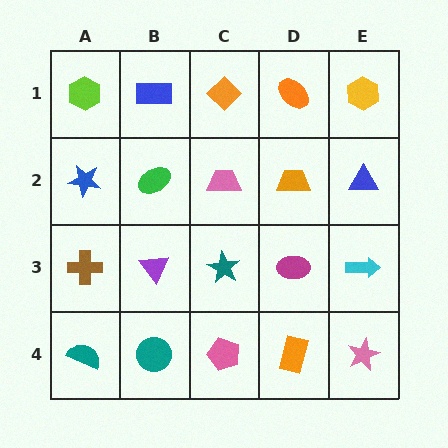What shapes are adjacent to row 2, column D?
An orange ellipse (row 1, column D), a magenta ellipse (row 3, column D), a pink trapezoid (row 2, column C), a blue triangle (row 2, column E).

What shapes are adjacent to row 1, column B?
A green ellipse (row 2, column B), a lime hexagon (row 1, column A), an orange diamond (row 1, column C).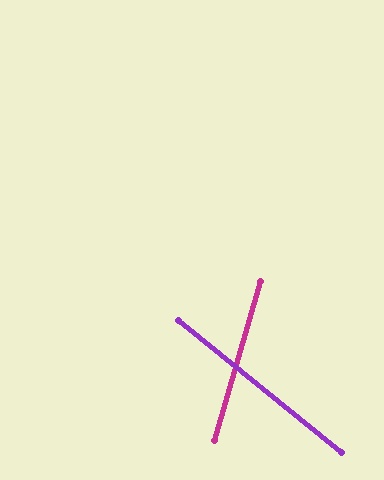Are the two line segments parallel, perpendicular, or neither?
Neither parallel nor perpendicular — they differ by about 67°.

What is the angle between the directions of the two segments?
Approximately 67 degrees.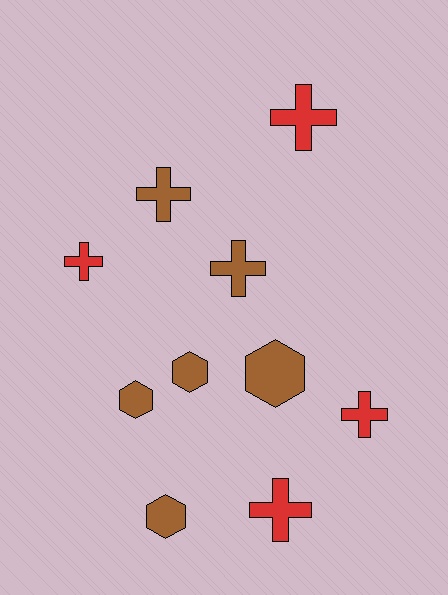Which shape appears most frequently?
Cross, with 6 objects.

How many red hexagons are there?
There are no red hexagons.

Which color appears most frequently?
Brown, with 6 objects.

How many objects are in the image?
There are 10 objects.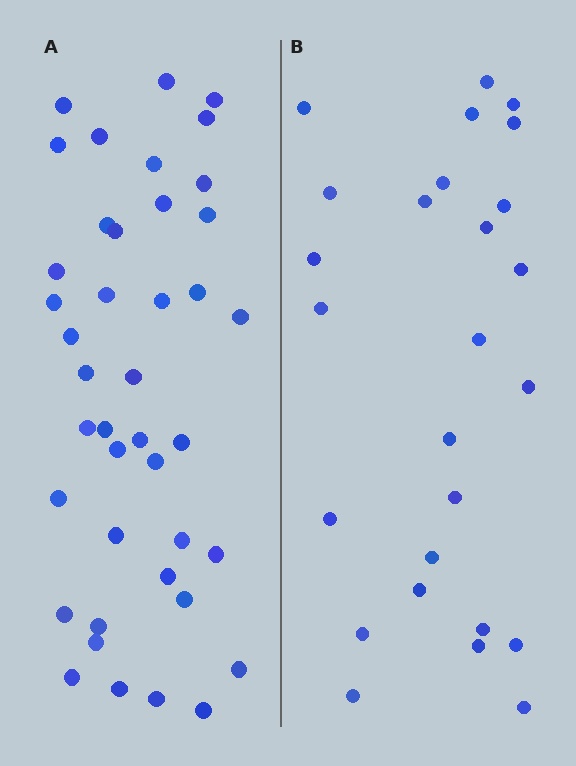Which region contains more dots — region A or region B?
Region A (the left region) has more dots.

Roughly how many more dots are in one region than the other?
Region A has approximately 15 more dots than region B.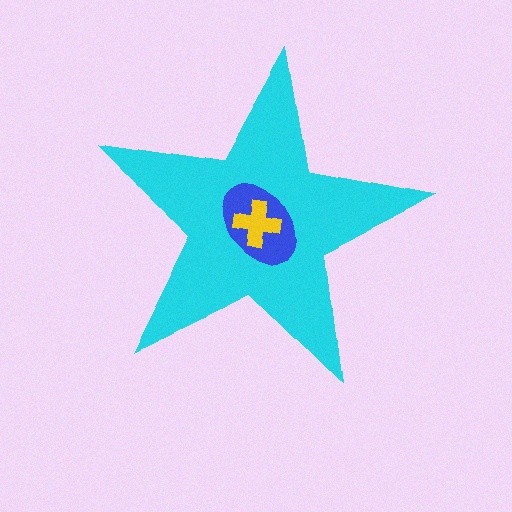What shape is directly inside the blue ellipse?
The yellow cross.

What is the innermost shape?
The yellow cross.